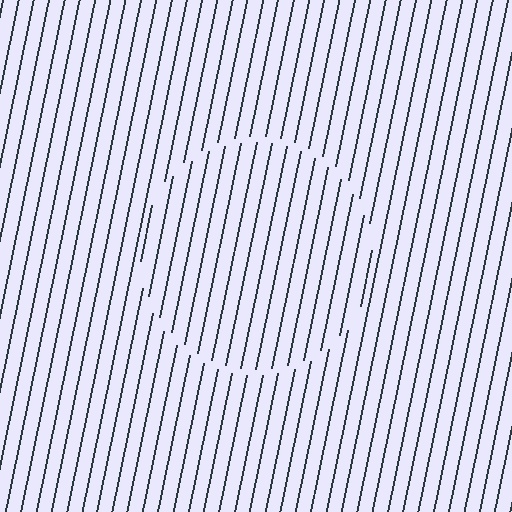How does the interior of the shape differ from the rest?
The interior of the shape contains the same grating, shifted by half a period — the contour is defined by the phase discontinuity where line-ends from the inner and outer gratings abut.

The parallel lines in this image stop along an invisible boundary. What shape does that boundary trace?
An illusory circle. The interior of the shape contains the same grating, shifted by half a period — the contour is defined by the phase discontinuity where line-ends from the inner and outer gratings abut.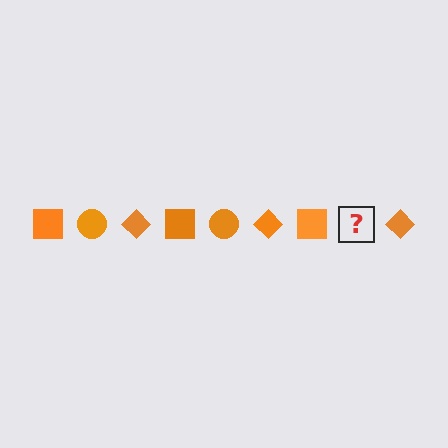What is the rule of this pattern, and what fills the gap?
The rule is that the pattern cycles through square, circle, diamond shapes in orange. The gap should be filled with an orange circle.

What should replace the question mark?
The question mark should be replaced with an orange circle.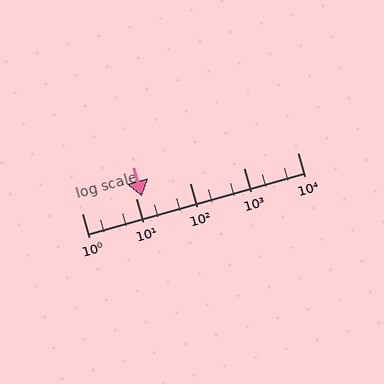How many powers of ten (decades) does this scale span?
The scale spans 4 decades, from 1 to 10000.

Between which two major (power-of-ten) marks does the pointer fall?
The pointer is between 10 and 100.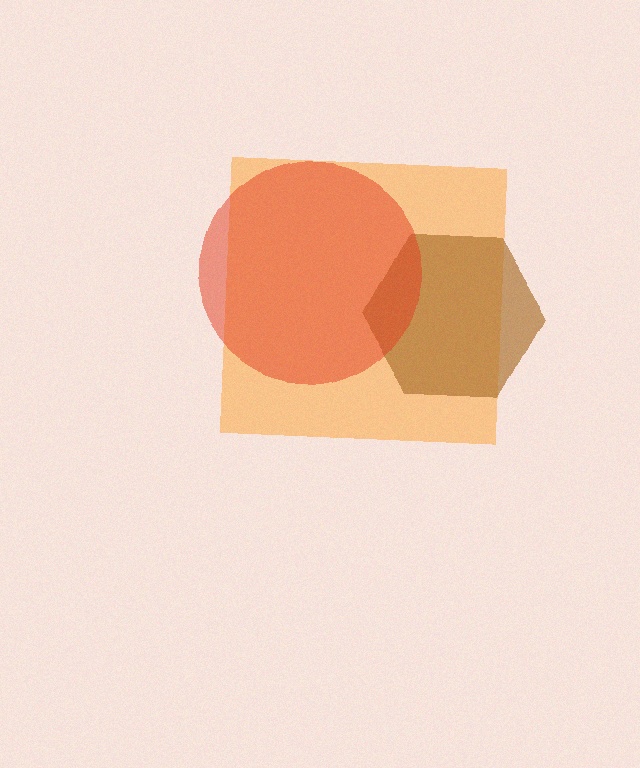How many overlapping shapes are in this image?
There are 3 overlapping shapes in the image.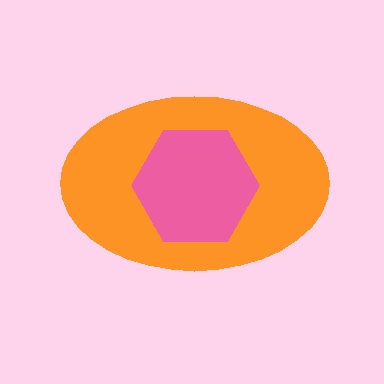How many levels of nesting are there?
2.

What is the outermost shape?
The orange ellipse.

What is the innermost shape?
The pink hexagon.